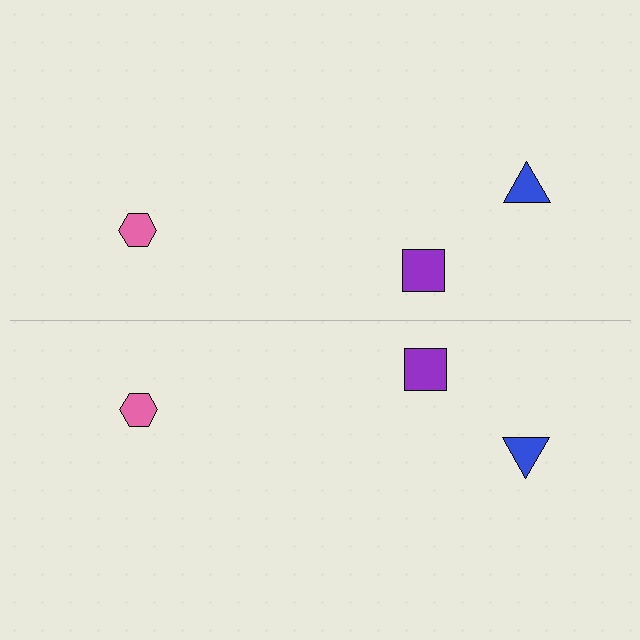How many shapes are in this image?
There are 6 shapes in this image.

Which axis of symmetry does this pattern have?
The pattern has a horizontal axis of symmetry running through the center of the image.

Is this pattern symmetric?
Yes, this pattern has bilateral (reflection) symmetry.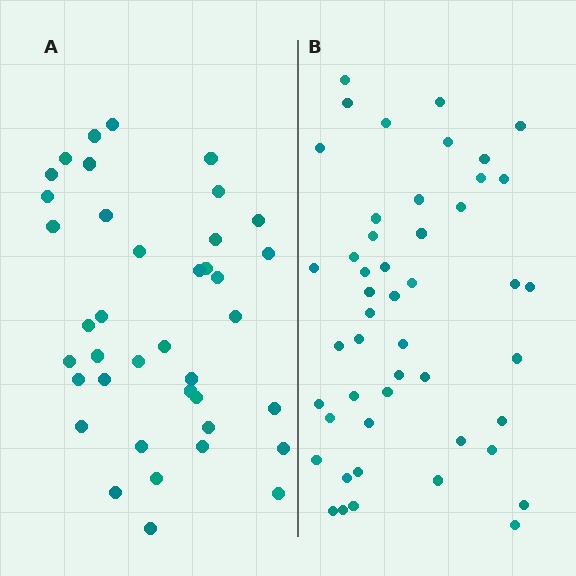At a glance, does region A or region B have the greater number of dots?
Region B (the right region) has more dots.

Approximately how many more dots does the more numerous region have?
Region B has roughly 8 or so more dots than region A.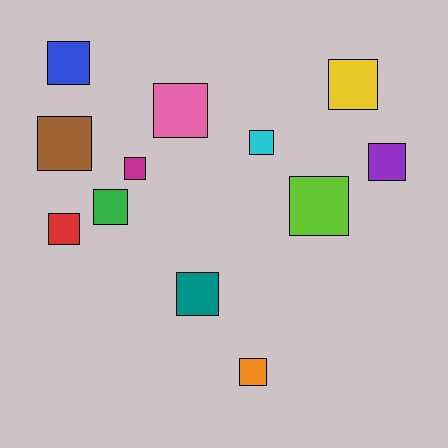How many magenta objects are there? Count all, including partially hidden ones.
There is 1 magenta object.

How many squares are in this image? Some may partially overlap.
There are 12 squares.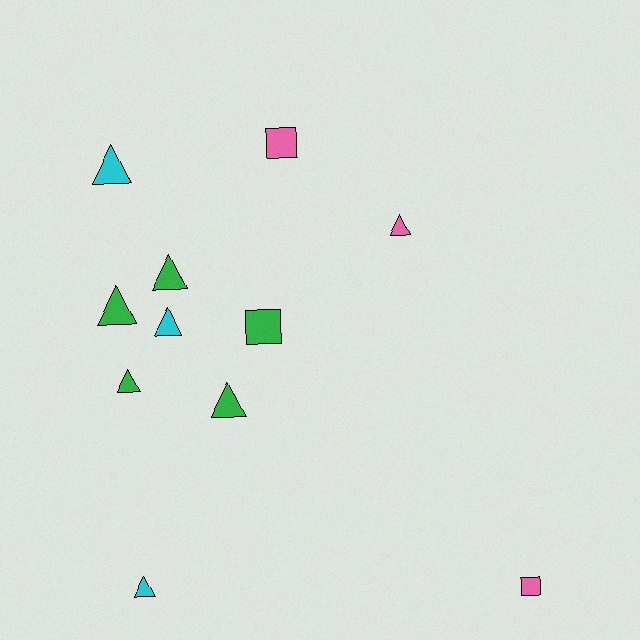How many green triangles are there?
There are 4 green triangles.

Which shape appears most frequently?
Triangle, with 8 objects.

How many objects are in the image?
There are 11 objects.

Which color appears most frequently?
Green, with 5 objects.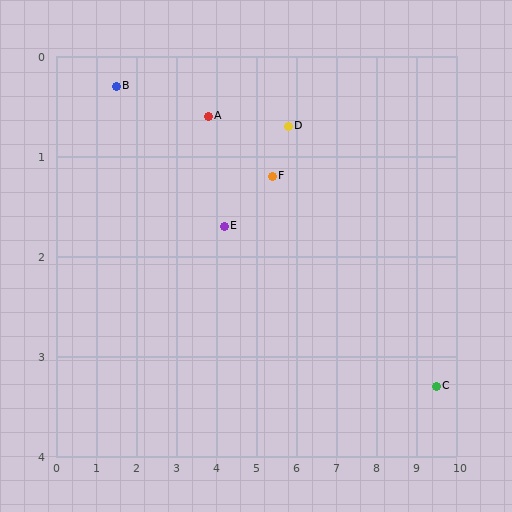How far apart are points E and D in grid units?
Points E and D are about 1.9 grid units apart.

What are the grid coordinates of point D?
Point D is at approximately (5.8, 0.7).